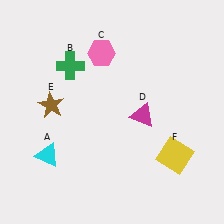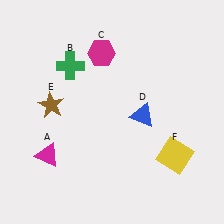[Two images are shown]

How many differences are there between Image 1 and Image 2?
There are 3 differences between the two images.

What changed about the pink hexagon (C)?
In Image 1, C is pink. In Image 2, it changed to magenta.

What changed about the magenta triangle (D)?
In Image 1, D is magenta. In Image 2, it changed to blue.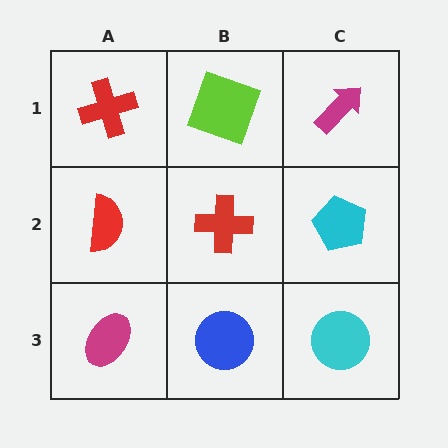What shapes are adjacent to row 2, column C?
A magenta arrow (row 1, column C), a cyan circle (row 3, column C), a red cross (row 2, column B).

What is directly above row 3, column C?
A cyan pentagon.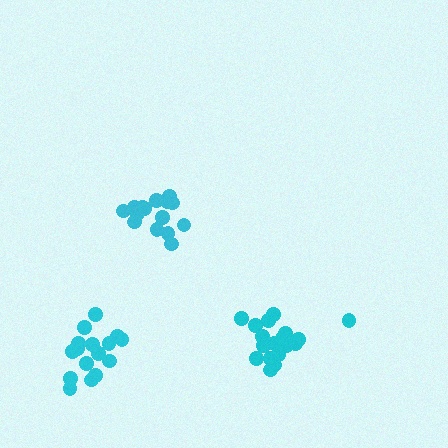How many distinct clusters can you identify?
There are 3 distinct clusters.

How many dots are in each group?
Group 1: 19 dots, Group 2: 15 dots, Group 3: 16 dots (50 total).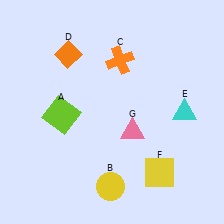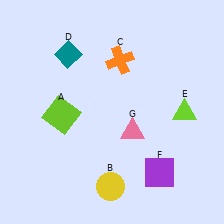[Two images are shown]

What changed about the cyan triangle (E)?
In Image 1, E is cyan. In Image 2, it changed to lime.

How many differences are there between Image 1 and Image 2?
There are 3 differences between the two images.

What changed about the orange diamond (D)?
In Image 1, D is orange. In Image 2, it changed to teal.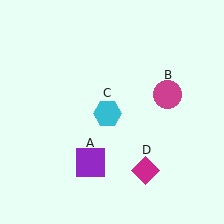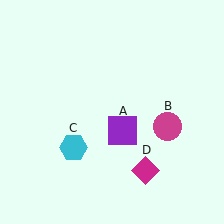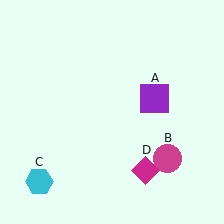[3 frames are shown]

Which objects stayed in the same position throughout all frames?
Magenta diamond (object D) remained stationary.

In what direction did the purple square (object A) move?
The purple square (object A) moved up and to the right.